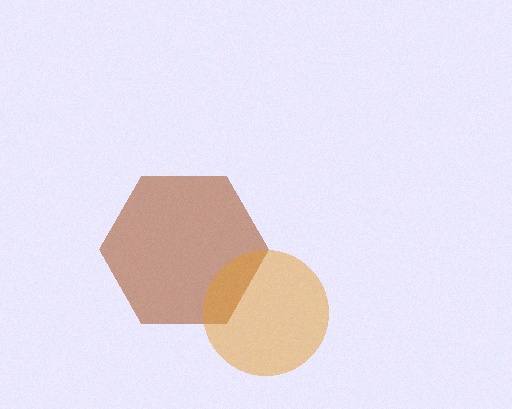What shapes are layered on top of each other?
The layered shapes are: a brown hexagon, an orange circle.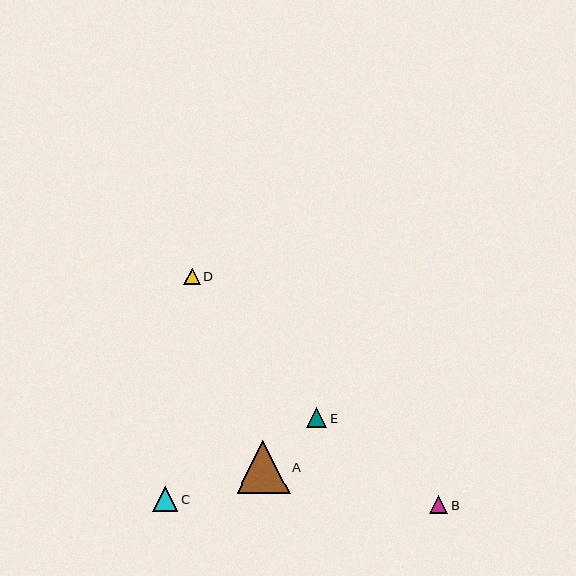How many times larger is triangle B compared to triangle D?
Triangle B is approximately 1.1 times the size of triangle D.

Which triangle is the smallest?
Triangle D is the smallest with a size of approximately 16 pixels.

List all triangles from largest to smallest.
From largest to smallest: A, C, E, B, D.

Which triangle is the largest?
Triangle A is the largest with a size of approximately 53 pixels.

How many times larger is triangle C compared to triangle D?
Triangle C is approximately 1.5 times the size of triangle D.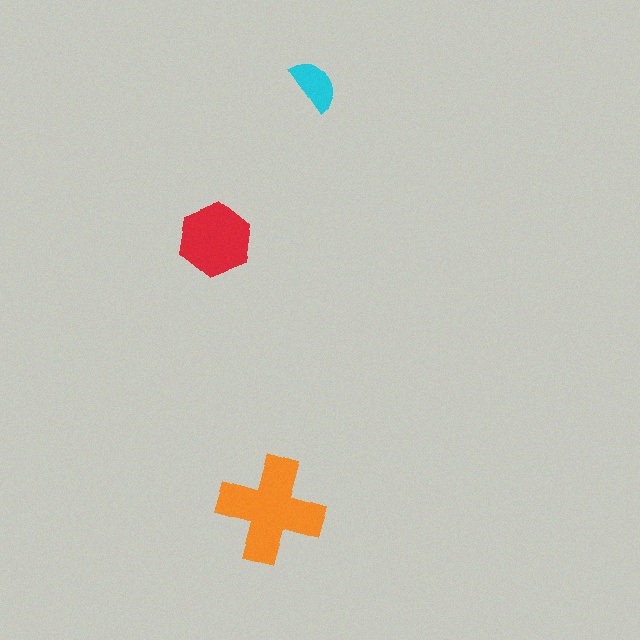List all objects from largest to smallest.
The orange cross, the red hexagon, the cyan semicircle.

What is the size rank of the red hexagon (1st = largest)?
2nd.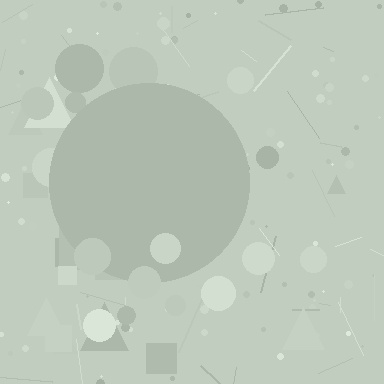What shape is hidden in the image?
A circle is hidden in the image.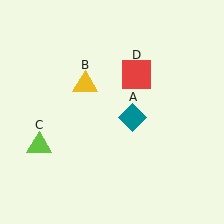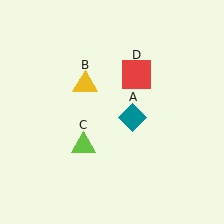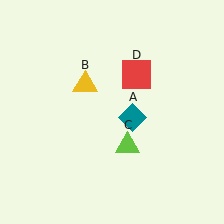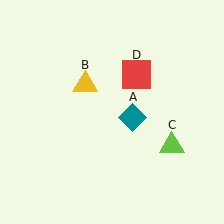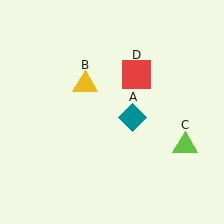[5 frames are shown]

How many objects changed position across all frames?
1 object changed position: lime triangle (object C).